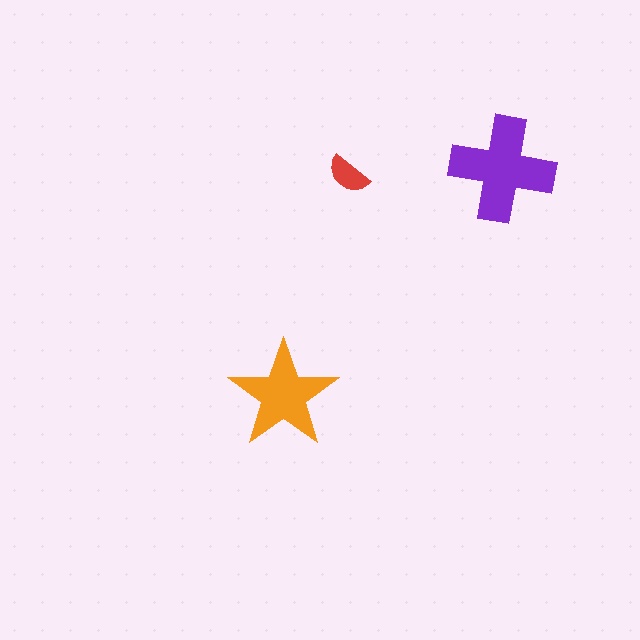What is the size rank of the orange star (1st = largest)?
2nd.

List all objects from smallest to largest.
The red semicircle, the orange star, the purple cross.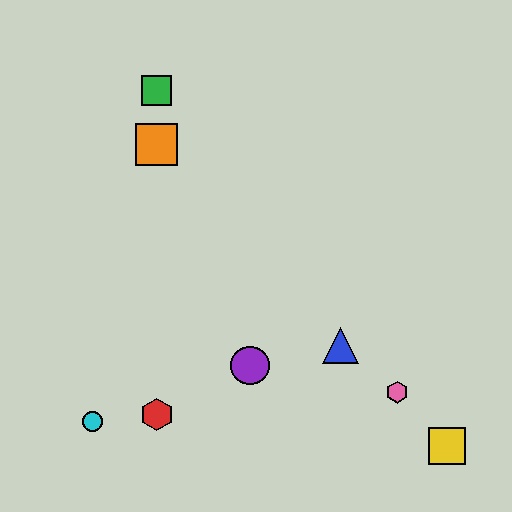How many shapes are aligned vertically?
3 shapes (the red hexagon, the green square, the orange square) are aligned vertically.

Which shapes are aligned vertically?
The red hexagon, the green square, the orange square are aligned vertically.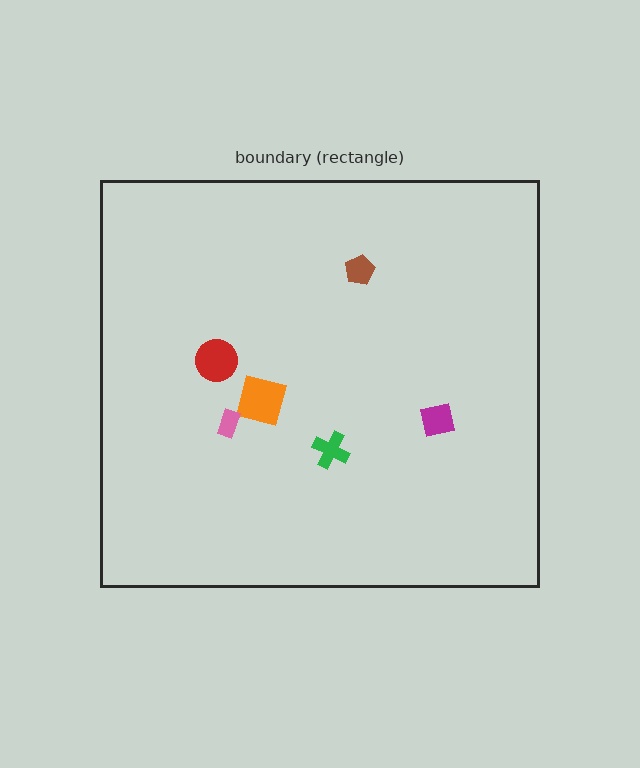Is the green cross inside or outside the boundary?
Inside.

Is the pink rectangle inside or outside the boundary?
Inside.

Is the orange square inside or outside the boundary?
Inside.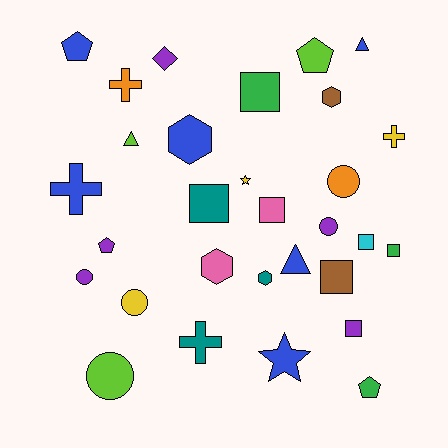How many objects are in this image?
There are 30 objects.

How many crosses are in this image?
There are 4 crosses.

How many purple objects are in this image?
There are 5 purple objects.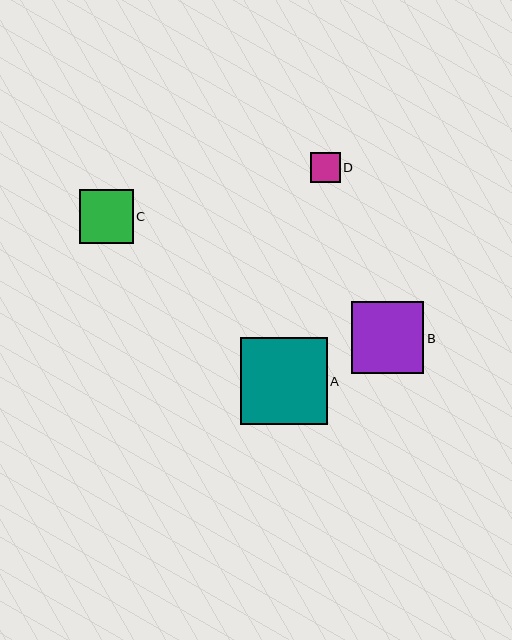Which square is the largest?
Square A is the largest with a size of approximately 87 pixels.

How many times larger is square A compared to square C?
Square A is approximately 1.6 times the size of square C.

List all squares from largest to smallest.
From largest to smallest: A, B, C, D.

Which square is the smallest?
Square D is the smallest with a size of approximately 29 pixels.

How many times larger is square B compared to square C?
Square B is approximately 1.3 times the size of square C.